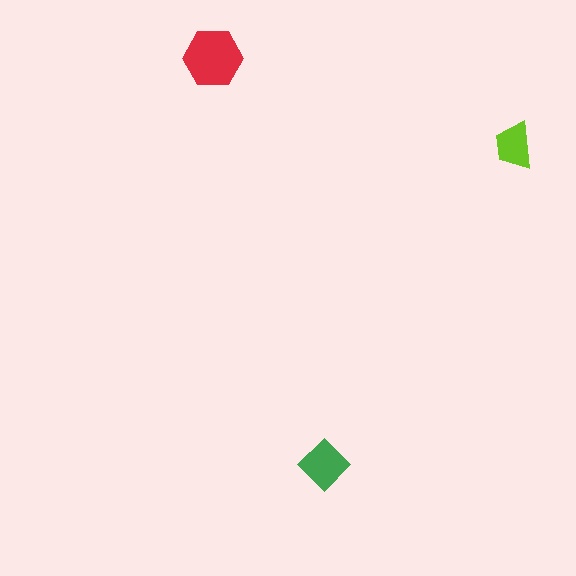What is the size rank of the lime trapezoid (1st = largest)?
3rd.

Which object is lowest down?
The green diamond is bottommost.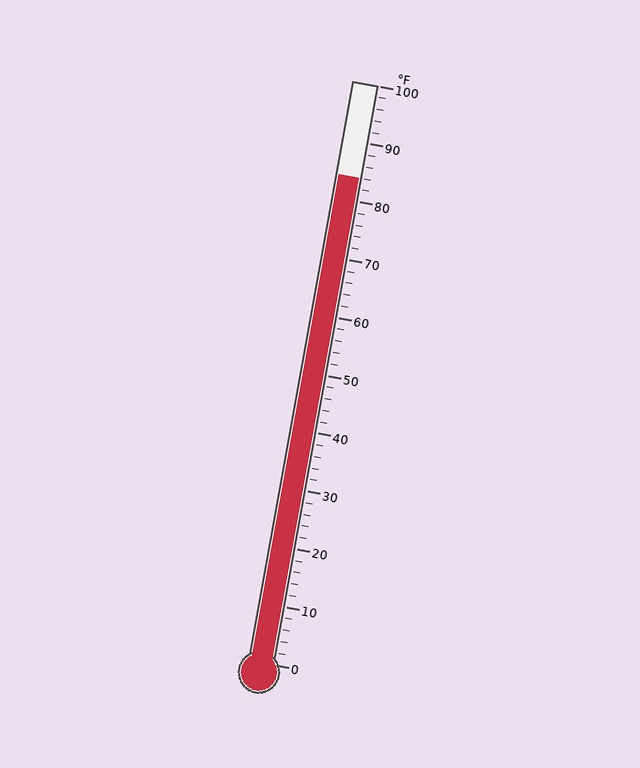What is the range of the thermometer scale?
The thermometer scale ranges from 0°F to 100°F.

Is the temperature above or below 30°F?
The temperature is above 30°F.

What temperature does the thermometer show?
The thermometer shows approximately 84°F.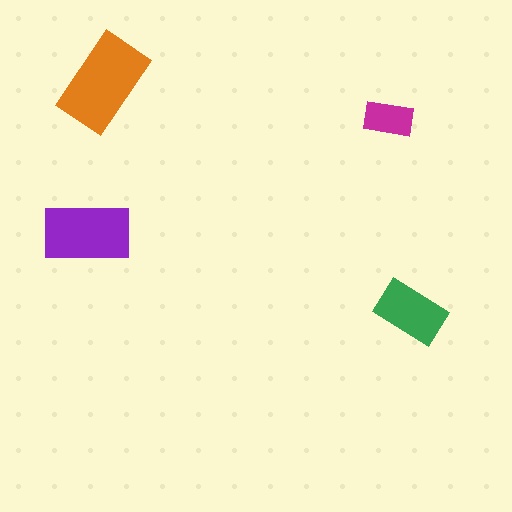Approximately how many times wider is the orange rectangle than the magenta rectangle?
About 2 times wider.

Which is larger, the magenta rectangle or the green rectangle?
The green one.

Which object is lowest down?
The green rectangle is bottommost.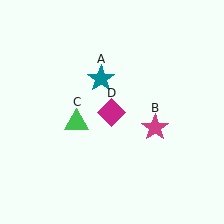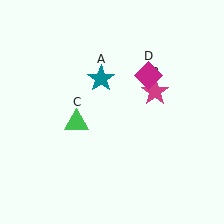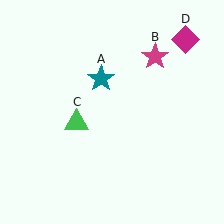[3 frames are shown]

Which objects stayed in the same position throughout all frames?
Teal star (object A) and green triangle (object C) remained stationary.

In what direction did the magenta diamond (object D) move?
The magenta diamond (object D) moved up and to the right.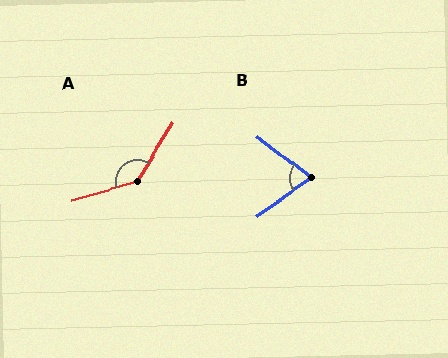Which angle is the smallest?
B, at approximately 73 degrees.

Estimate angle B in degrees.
Approximately 73 degrees.